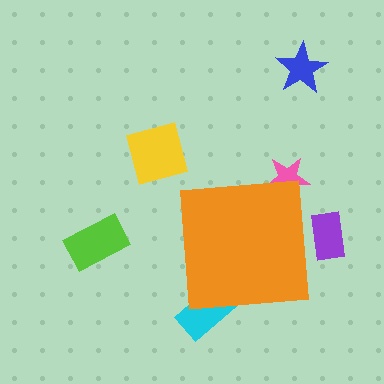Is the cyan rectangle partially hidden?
Yes, the cyan rectangle is partially hidden behind the orange square.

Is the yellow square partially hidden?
No, the yellow square is fully visible.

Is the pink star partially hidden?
Yes, the pink star is partially hidden behind the orange square.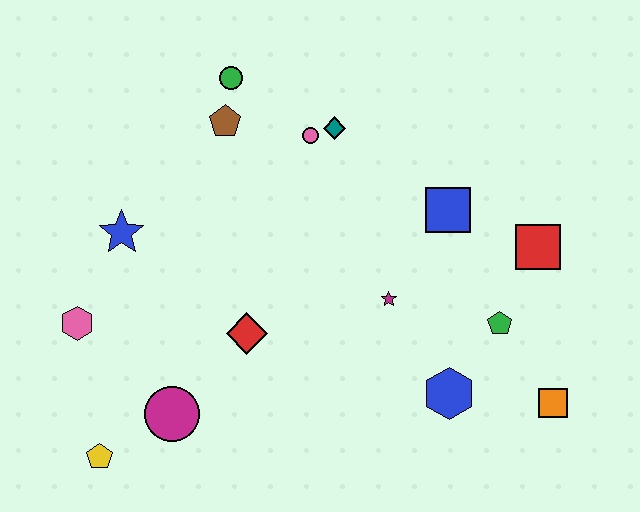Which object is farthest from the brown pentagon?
The orange square is farthest from the brown pentagon.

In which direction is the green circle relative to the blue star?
The green circle is above the blue star.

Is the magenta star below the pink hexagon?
No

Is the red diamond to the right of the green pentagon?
No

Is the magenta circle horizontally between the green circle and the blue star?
Yes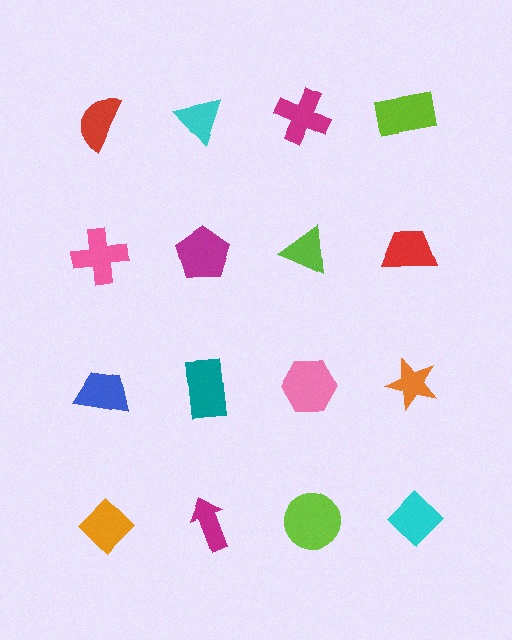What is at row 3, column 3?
A pink hexagon.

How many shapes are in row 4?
4 shapes.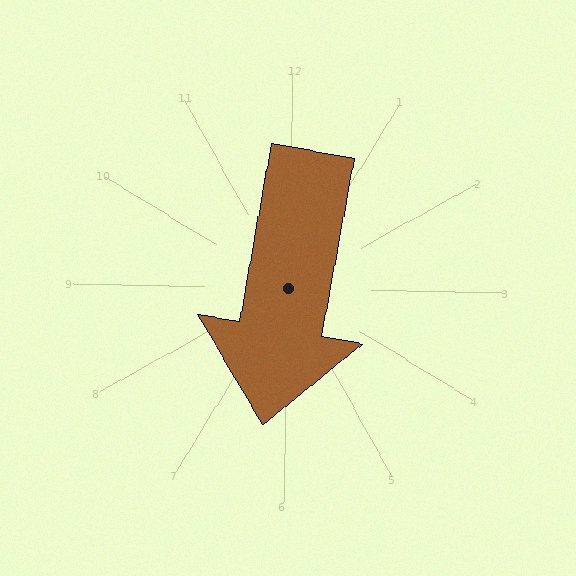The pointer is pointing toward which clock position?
Roughly 6 o'clock.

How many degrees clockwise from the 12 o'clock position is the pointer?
Approximately 189 degrees.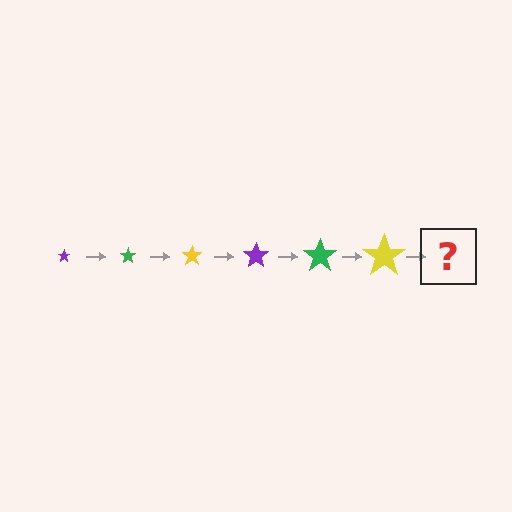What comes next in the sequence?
The next element should be a purple star, larger than the previous one.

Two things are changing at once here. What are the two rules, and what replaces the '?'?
The two rules are that the star grows larger each step and the color cycles through purple, green, and yellow. The '?' should be a purple star, larger than the previous one.